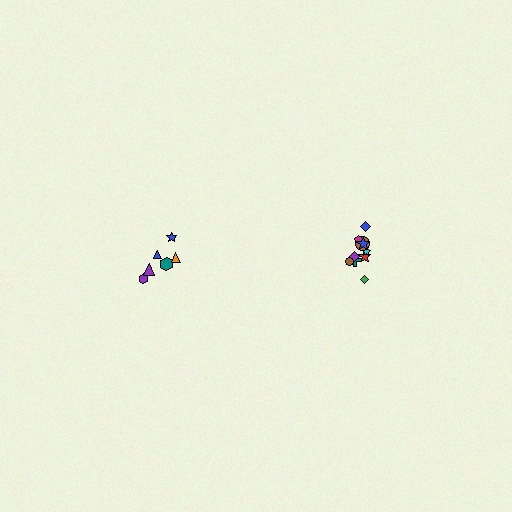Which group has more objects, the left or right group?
The right group.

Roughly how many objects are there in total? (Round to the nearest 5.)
Roughly 15 objects in total.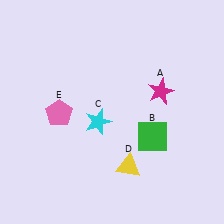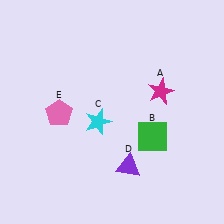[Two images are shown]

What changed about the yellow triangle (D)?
In Image 1, D is yellow. In Image 2, it changed to purple.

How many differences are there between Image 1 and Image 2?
There is 1 difference between the two images.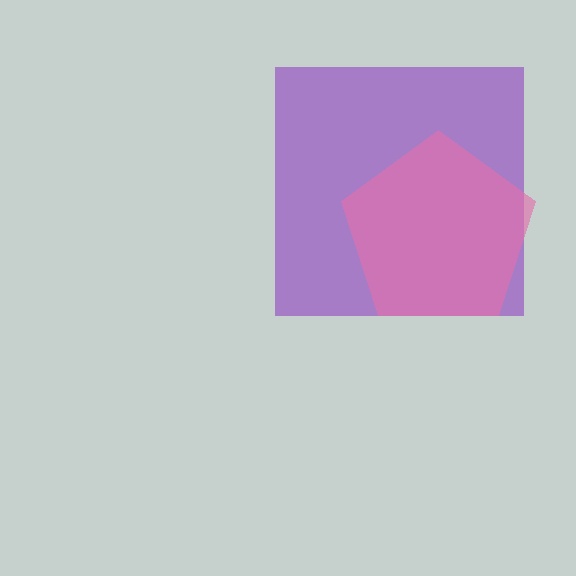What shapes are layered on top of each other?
The layered shapes are: a purple square, a pink pentagon.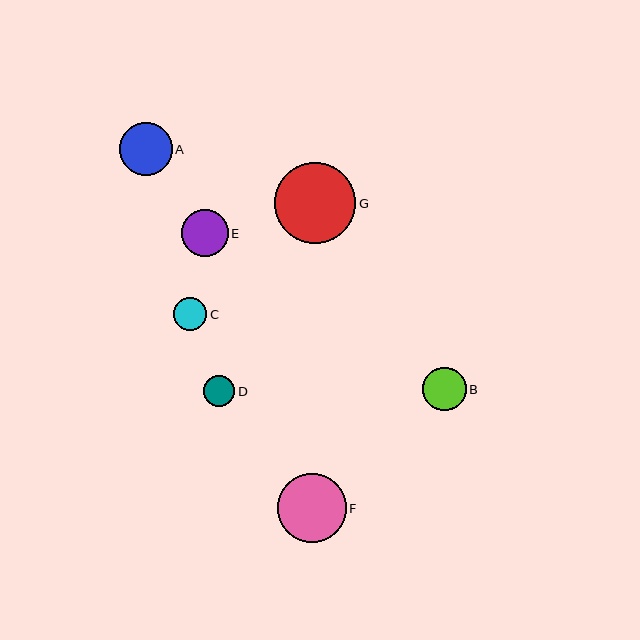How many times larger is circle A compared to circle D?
Circle A is approximately 1.7 times the size of circle D.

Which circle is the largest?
Circle G is the largest with a size of approximately 81 pixels.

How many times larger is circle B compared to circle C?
Circle B is approximately 1.3 times the size of circle C.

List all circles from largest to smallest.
From largest to smallest: G, F, A, E, B, C, D.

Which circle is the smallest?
Circle D is the smallest with a size of approximately 31 pixels.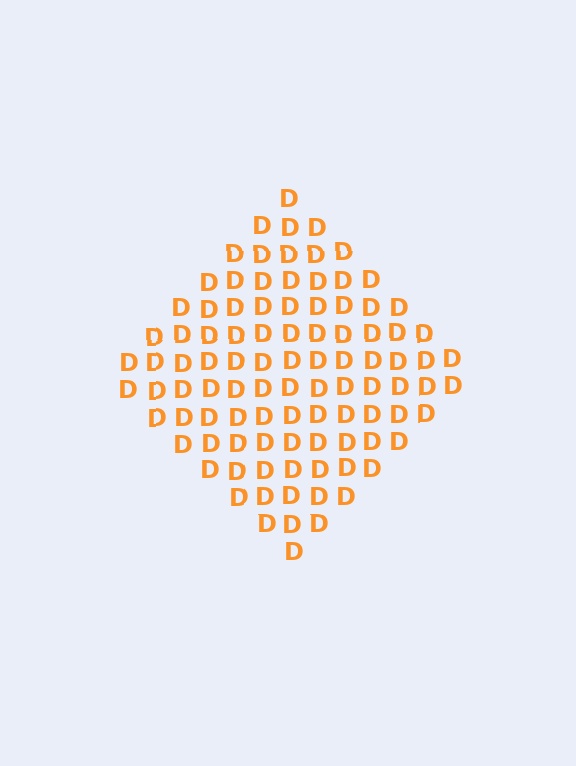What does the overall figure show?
The overall figure shows a diamond.